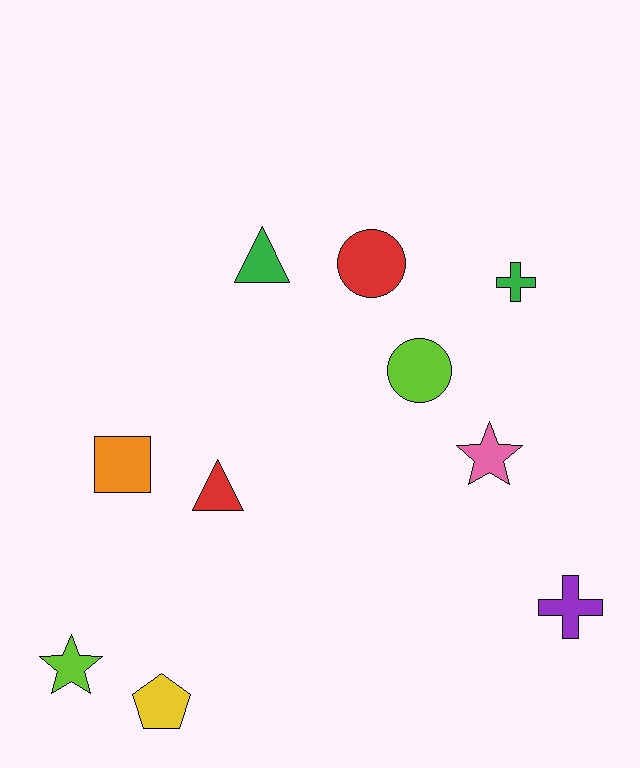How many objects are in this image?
There are 10 objects.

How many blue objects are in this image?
There are no blue objects.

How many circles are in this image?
There are 2 circles.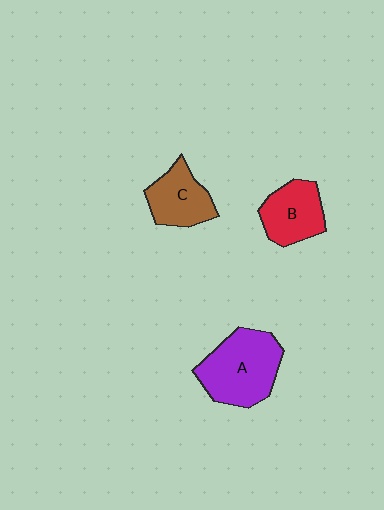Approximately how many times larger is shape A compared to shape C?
Approximately 1.6 times.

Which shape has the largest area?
Shape A (purple).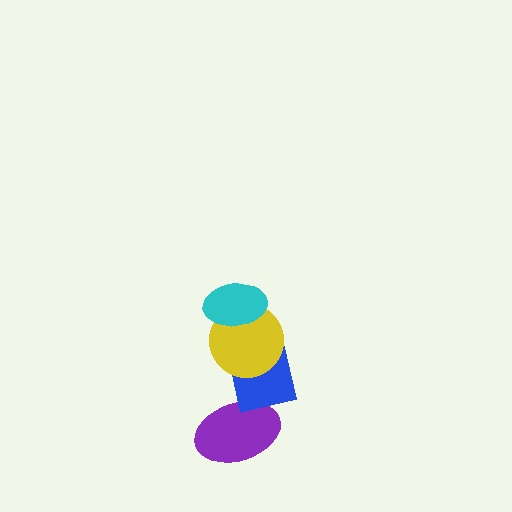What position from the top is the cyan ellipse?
The cyan ellipse is 1st from the top.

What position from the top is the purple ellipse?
The purple ellipse is 4th from the top.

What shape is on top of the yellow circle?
The cyan ellipse is on top of the yellow circle.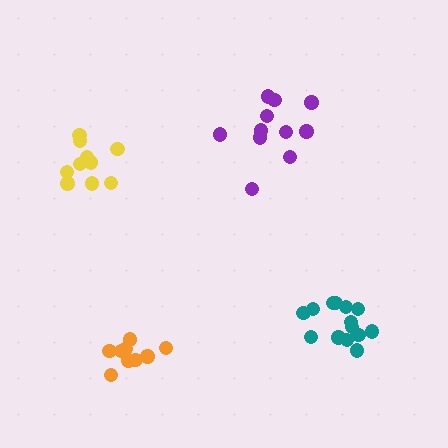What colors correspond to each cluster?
The clusters are colored: orange, purple, teal, yellow.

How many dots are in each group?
Group 1: 9 dots, Group 2: 11 dots, Group 3: 14 dots, Group 4: 10 dots (44 total).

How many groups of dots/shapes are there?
There are 4 groups.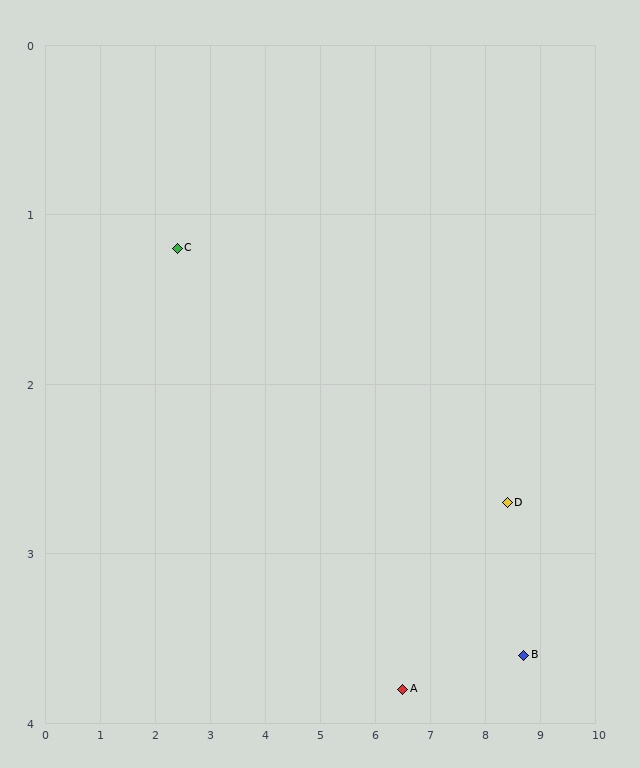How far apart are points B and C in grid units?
Points B and C are about 6.7 grid units apart.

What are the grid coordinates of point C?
Point C is at approximately (2.4, 1.2).